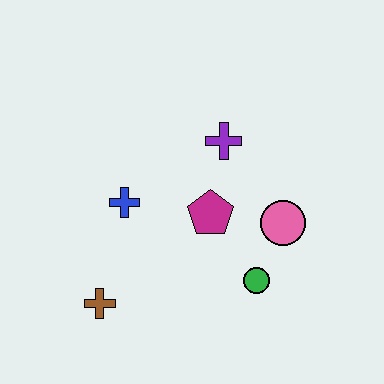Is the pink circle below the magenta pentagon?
Yes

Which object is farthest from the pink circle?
The brown cross is farthest from the pink circle.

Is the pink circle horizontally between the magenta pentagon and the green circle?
No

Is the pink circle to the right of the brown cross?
Yes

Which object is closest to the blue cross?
The magenta pentagon is closest to the blue cross.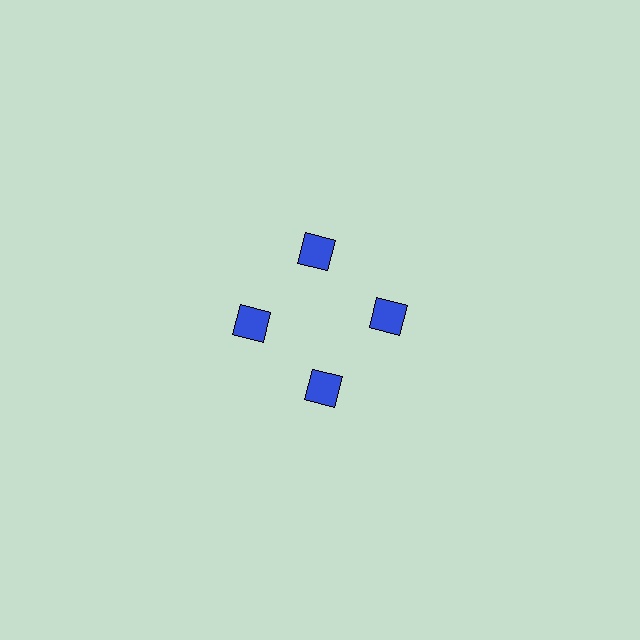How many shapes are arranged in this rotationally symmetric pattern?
There are 4 shapes, arranged in 4 groups of 1.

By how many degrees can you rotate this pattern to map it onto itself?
The pattern maps onto itself every 90 degrees of rotation.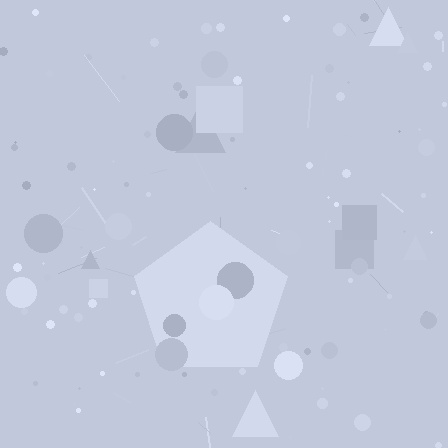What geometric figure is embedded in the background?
A pentagon is embedded in the background.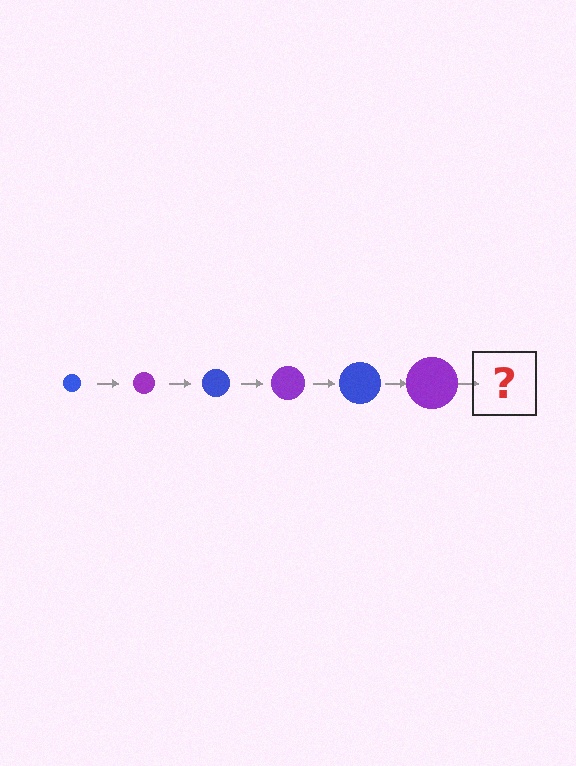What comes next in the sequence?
The next element should be a blue circle, larger than the previous one.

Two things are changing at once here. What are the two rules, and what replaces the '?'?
The two rules are that the circle grows larger each step and the color cycles through blue and purple. The '?' should be a blue circle, larger than the previous one.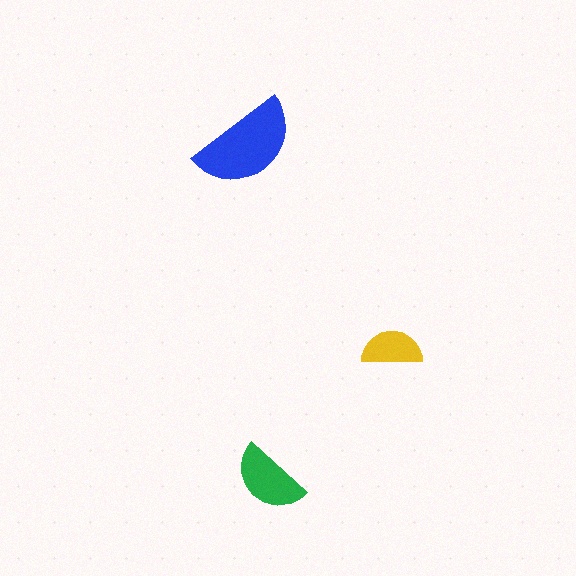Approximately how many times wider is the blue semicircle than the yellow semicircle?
About 1.5 times wider.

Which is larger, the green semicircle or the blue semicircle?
The blue one.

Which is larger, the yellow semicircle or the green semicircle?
The green one.